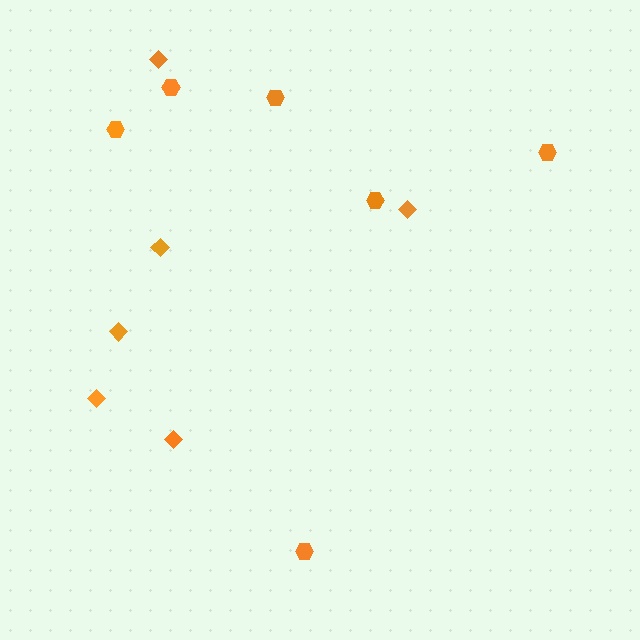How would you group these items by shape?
There are 2 groups: one group of diamonds (6) and one group of hexagons (6).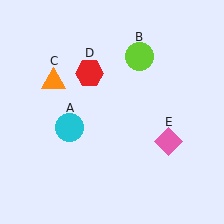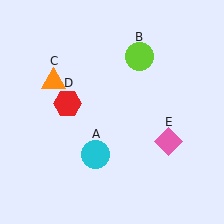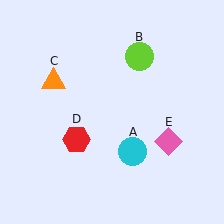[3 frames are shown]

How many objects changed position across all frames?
2 objects changed position: cyan circle (object A), red hexagon (object D).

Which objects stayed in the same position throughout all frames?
Lime circle (object B) and orange triangle (object C) and pink diamond (object E) remained stationary.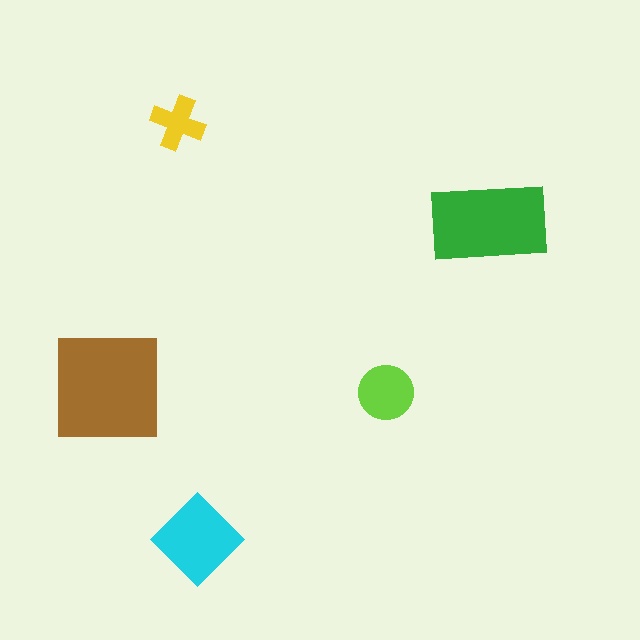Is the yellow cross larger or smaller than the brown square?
Smaller.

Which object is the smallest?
The yellow cross.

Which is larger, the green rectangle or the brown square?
The brown square.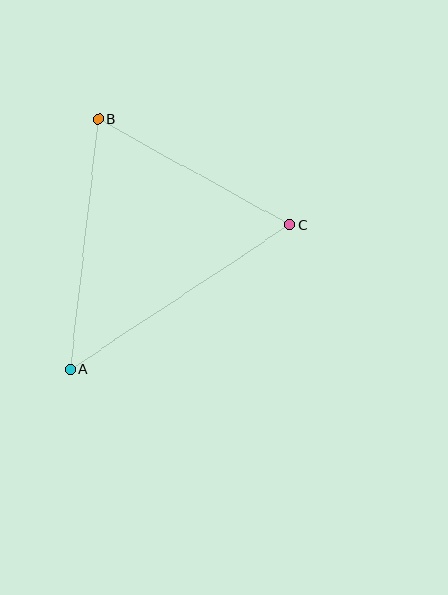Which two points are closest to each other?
Points B and C are closest to each other.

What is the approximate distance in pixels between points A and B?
The distance between A and B is approximately 251 pixels.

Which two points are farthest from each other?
Points A and C are farthest from each other.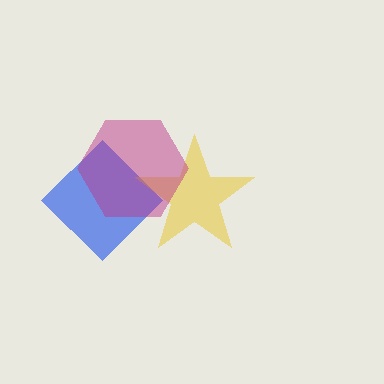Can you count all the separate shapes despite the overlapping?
Yes, there are 3 separate shapes.